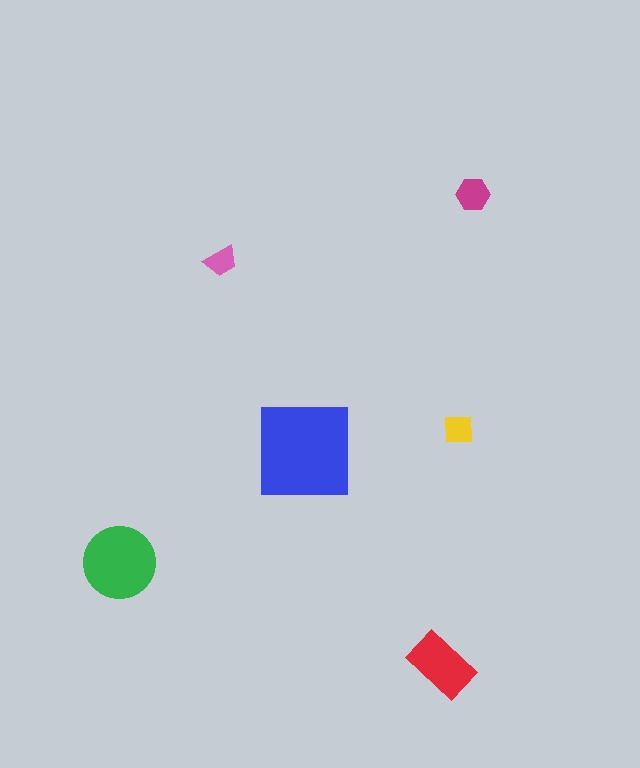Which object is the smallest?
The pink trapezoid.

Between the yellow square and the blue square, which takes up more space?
The blue square.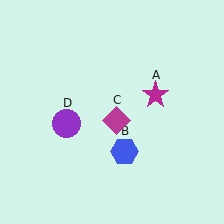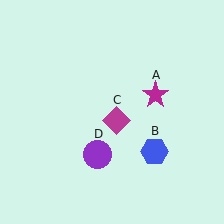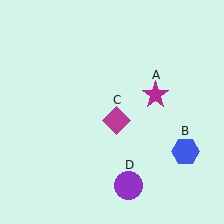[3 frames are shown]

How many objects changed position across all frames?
2 objects changed position: blue hexagon (object B), purple circle (object D).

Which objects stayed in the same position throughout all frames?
Magenta star (object A) and magenta diamond (object C) remained stationary.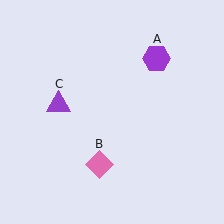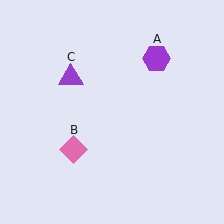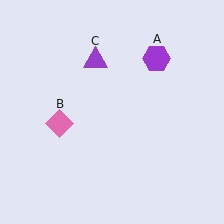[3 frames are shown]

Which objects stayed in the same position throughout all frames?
Purple hexagon (object A) remained stationary.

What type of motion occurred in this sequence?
The pink diamond (object B), purple triangle (object C) rotated clockwise around the center of the scene.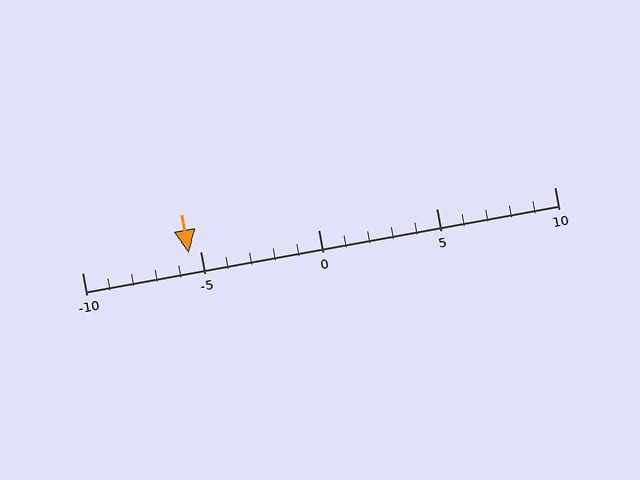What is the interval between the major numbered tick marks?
The major tick marks are spaced 5 units apart.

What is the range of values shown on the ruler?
The ruler shows values from -10 to 10.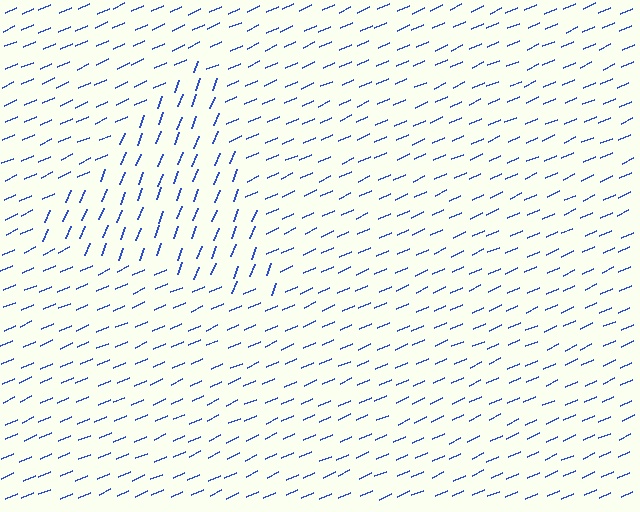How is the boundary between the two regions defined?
The boundary is defined purely by a change in line orientation (approximately 45 degrees difference). All lines are the same color and thickness.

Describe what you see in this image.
The image is filled with small blue line segments. A triangle region in the image has lines oriented differently from the surrounding lines, creating a visible texture boundary.